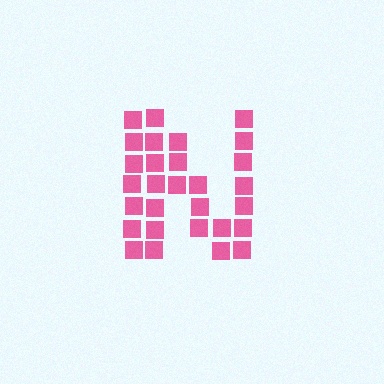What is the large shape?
The large shape is the letter N.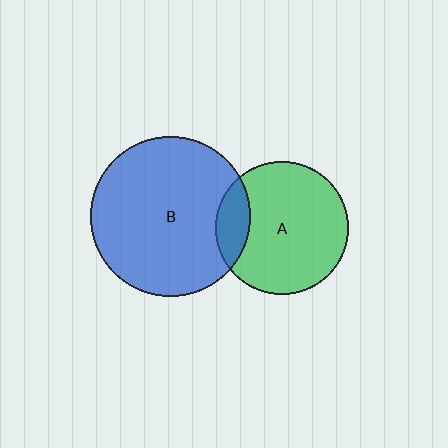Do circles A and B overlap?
Yes.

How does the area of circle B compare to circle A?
Approximately 1.4 times.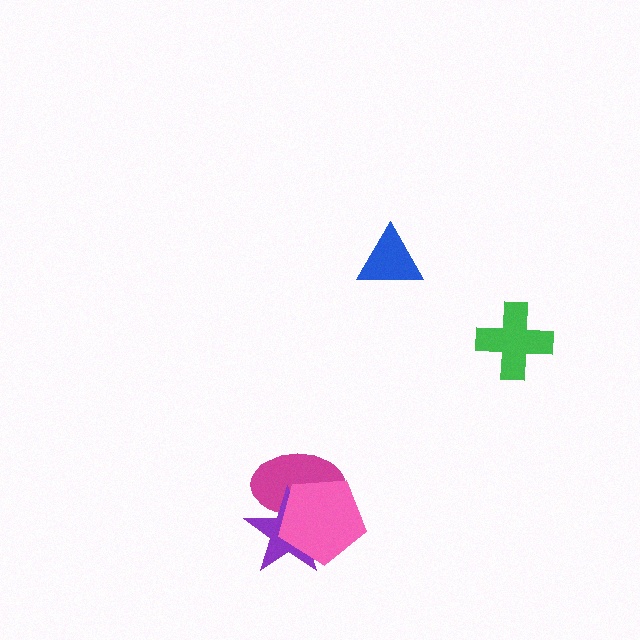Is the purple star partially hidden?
Yes, it is partially covered by another shape.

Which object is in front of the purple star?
The pink pentagon is in front of the purple star.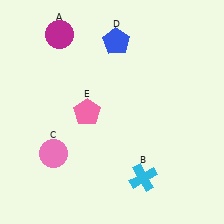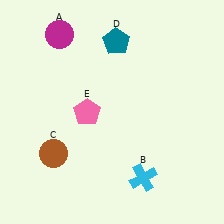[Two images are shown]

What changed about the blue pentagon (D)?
In Image 1, D is blue. In Image 2, it changed to teal.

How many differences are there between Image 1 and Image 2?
There are 2 differences between the two images.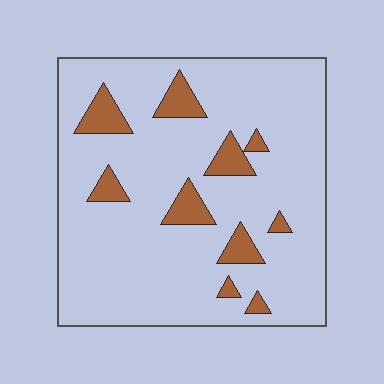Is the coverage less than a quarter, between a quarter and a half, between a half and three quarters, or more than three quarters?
Less than a quarter.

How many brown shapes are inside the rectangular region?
10.